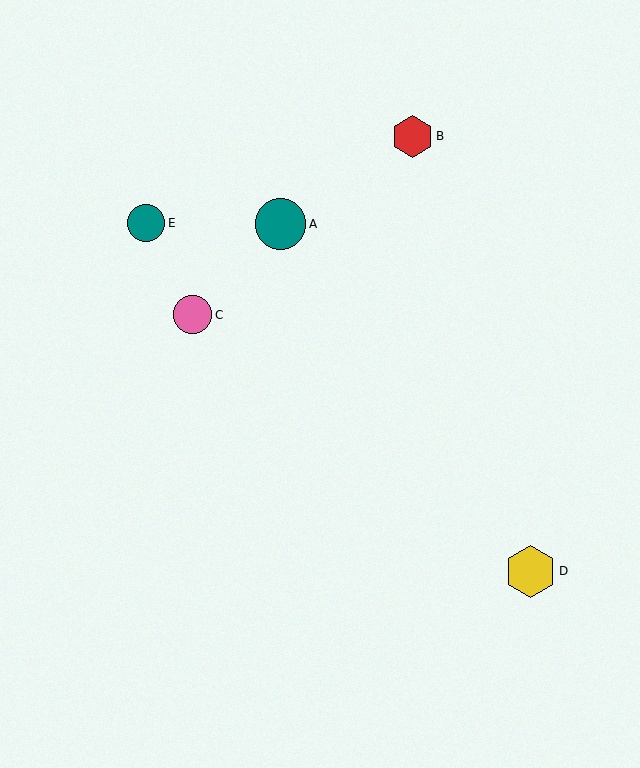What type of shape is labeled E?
Shape E is a teal circle.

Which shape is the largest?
The yellow hexagon (labeled D) is the largest.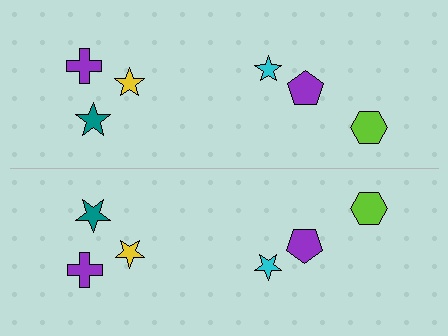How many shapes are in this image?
There are 12 shapes in this image.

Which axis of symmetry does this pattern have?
The pattern has a horizontal axis of symmetry running through the center of the image.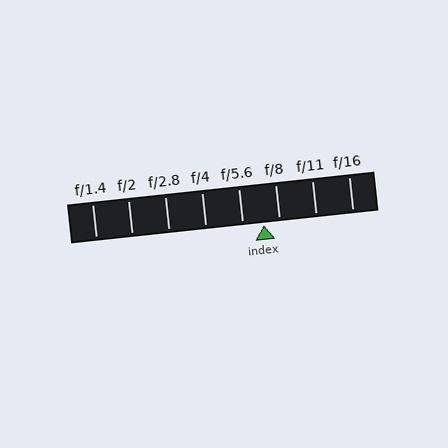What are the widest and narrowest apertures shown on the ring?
The widest aperture shown is f/1.4 and the narrowest is f/16.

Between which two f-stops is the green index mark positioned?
The index mark is between f/5.6 and f/8.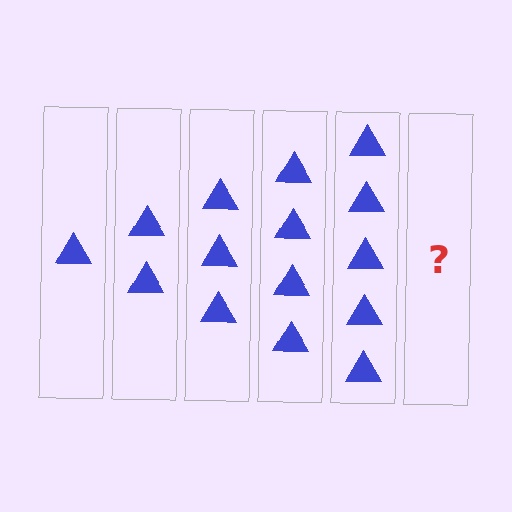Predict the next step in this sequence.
The next step is 6 triangles.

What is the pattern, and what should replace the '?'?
The pattern is that each step adds one more triangle. The '?' should be 6 triangles.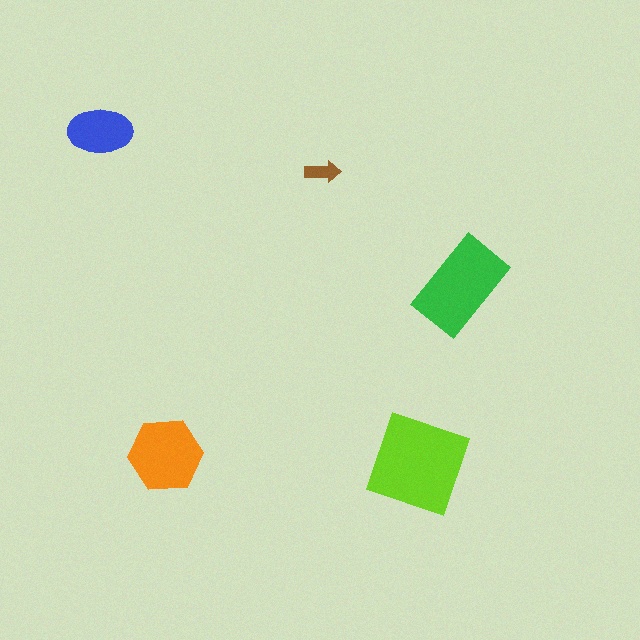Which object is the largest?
The lime diamond.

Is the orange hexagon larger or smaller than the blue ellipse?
Larger.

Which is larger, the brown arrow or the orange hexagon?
The orange hexagon.